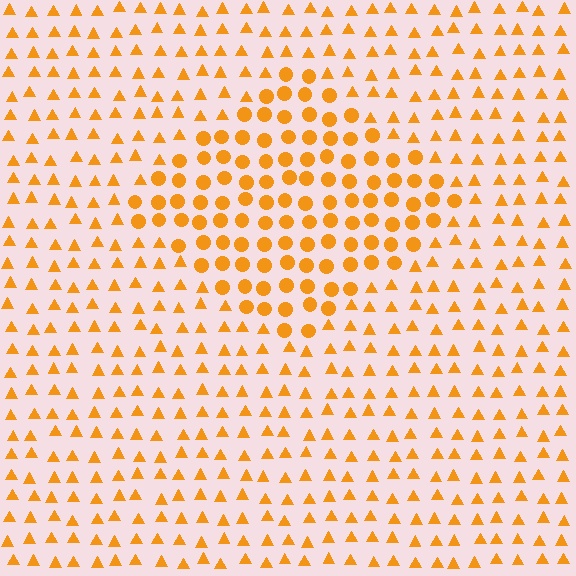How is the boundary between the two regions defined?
The boundary is defined by a change in element shape: circles inside vs. triangles outside. All elements share the same color and spacing.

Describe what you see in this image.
The image is filled with small orange elements arranged in a uniform grid. A diamond-shaped region contains circles, while the surrounding area contains triangles. The boundary is defined purely by the change in element shape.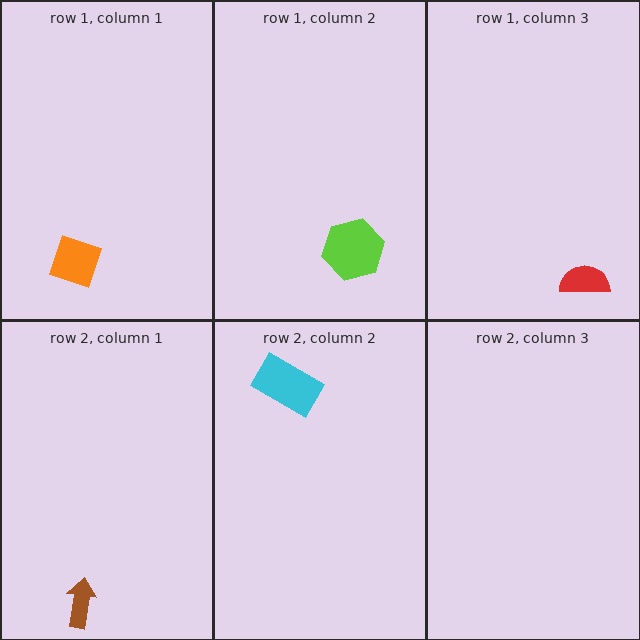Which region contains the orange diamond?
The row 1, column 1 region.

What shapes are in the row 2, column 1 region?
The brown arrow.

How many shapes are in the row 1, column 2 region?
1.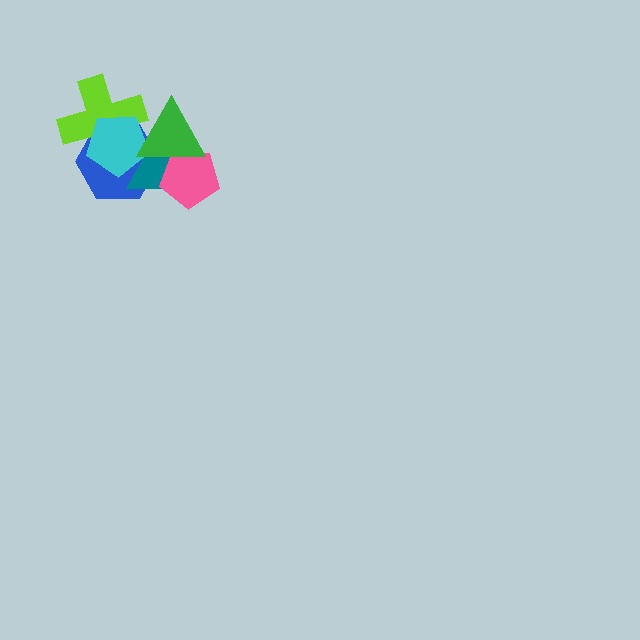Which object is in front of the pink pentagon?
The green triangle is in front of the pink pentagon.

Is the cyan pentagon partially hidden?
Yes, it is partially covered by another shape.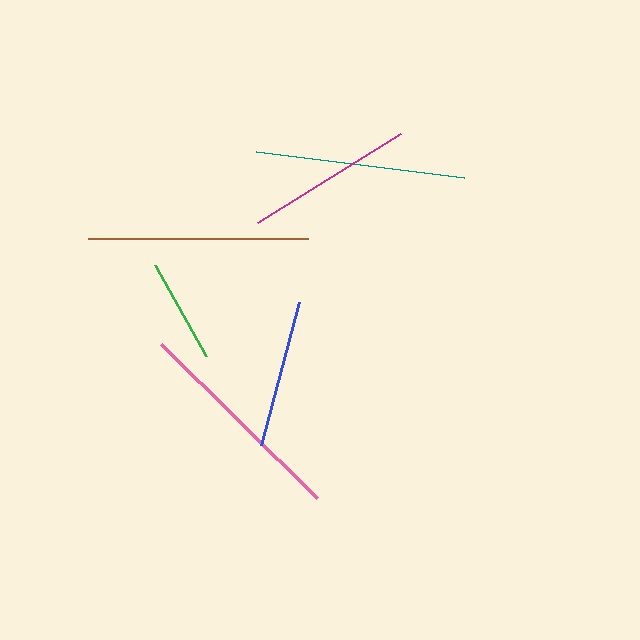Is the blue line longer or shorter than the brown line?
The brown line is longer than the blue line.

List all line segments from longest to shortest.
From longest to shortest: brown, pink, teal, magenta, blue, green.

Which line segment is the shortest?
The green line is the shortest at approximately 105 pixels.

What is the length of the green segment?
The green segment is approximately 105 pixels long.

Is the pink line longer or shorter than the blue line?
The pink line is longer than the blue line.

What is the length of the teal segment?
The teal segment is approximately 209 pixels long.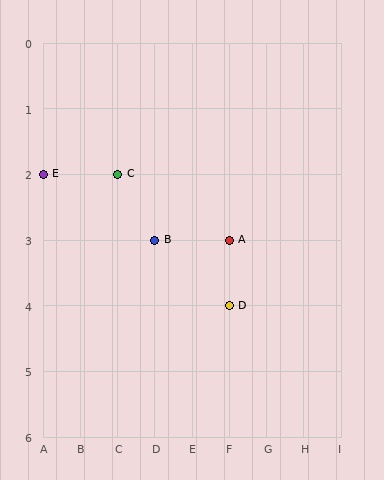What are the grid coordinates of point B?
Point B is at grid coordinates (D, 3).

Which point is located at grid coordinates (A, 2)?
Point E is at (A, 2).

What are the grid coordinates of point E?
Point E is at grid coordinates (A, 2).